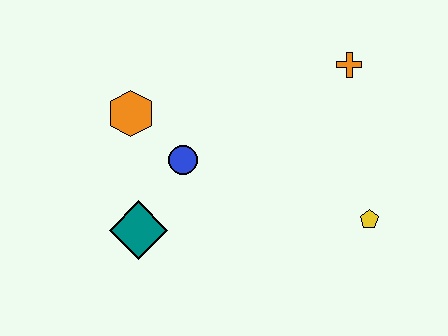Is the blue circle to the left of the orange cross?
Yes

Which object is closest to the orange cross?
The yellow pentagon is closest to the orange cross.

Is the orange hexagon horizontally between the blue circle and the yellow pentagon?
No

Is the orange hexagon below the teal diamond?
No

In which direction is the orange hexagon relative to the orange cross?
The orange hexagon is to the left of the orange cross.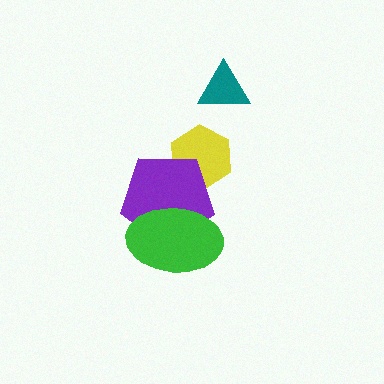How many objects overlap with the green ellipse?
1 object overlaps with the green ellipse.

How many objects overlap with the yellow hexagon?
1 object overlaps with the yellow hexagon.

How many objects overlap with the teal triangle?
0 objects overlap with the teal triangle.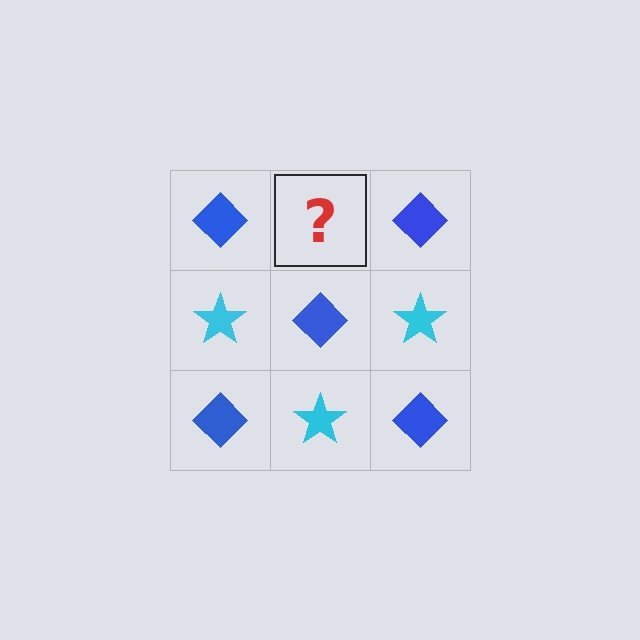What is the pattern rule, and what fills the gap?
The rule is that it alternates blue diamond and cyan star in a checkerboard pattern. The gap should be filled with a cyan star.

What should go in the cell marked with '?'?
The missing cell should contain a cyan star.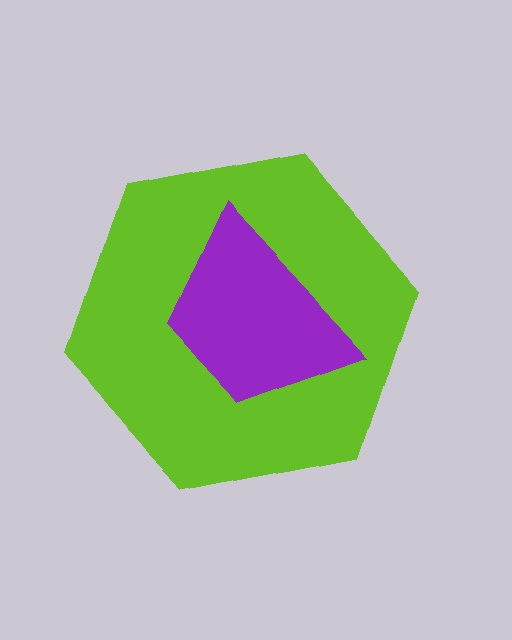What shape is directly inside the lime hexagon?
The purple trapezoid.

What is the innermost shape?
The purple trapezoid.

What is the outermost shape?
The lime hexagon.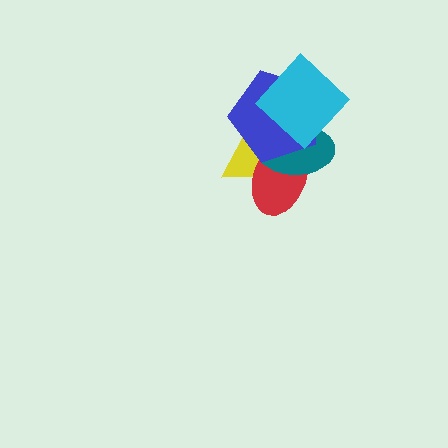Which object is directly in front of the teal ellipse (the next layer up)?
The blue pentagon is directly in front of the teal ellipse.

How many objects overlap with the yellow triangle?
3 objects overlap with the yellow triangle.